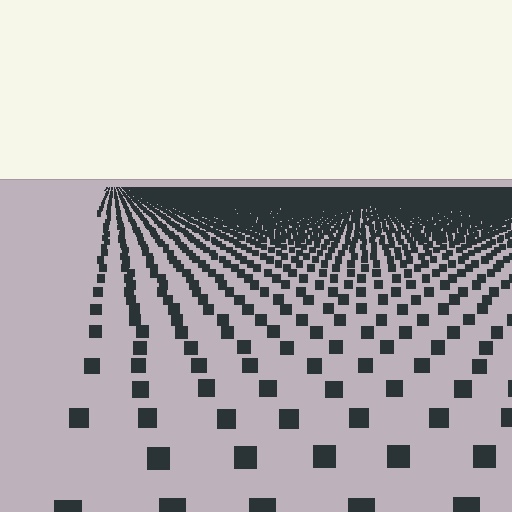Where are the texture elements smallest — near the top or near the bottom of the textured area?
Near the top.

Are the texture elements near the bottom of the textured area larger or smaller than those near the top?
Larger. Near the bottom, elements are closer to the viewer and appear at a bigger on-screen size.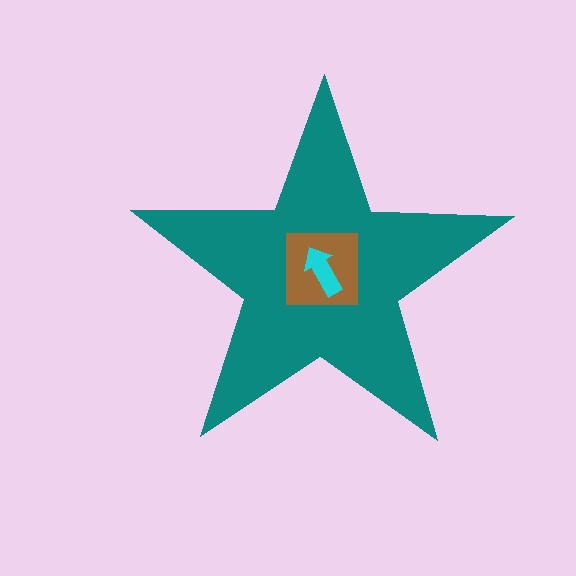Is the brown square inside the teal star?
Yes.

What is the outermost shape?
The teal star.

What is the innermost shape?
The cyan arrow.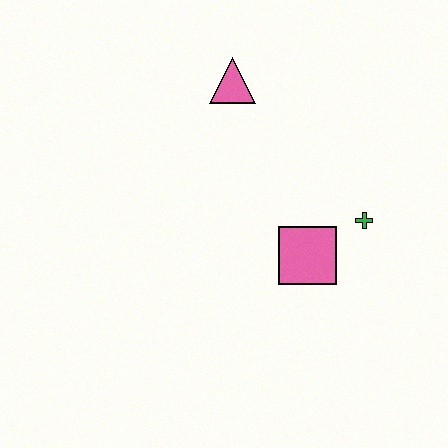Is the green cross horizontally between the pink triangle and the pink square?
No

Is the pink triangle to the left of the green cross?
Yes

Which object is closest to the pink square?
The green cross is closest to the pink square.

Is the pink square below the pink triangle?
Yes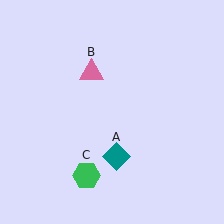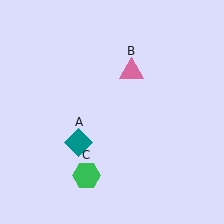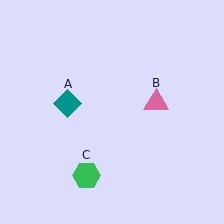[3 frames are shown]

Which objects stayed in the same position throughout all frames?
Green hexagon (object C) remained stationary.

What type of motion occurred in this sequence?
The teal diamond (object A), pink triangle (object B) rotated clockwise around the center of the scene.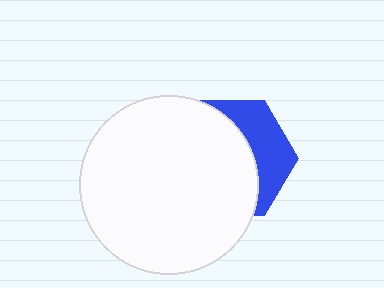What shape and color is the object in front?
The object in front is a white circle.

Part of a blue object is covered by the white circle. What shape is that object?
It is a hexagon.